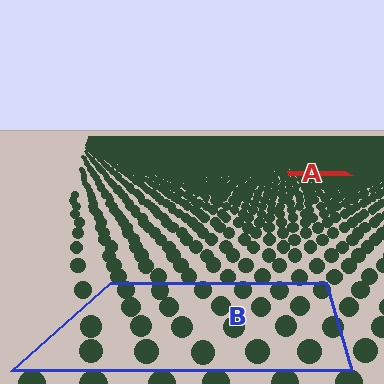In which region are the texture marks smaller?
The texture marks are smaller in region A, because it is farther away.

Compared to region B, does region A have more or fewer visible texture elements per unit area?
Region A has more texture elements per unit area — they are packed more densely because it is farther away.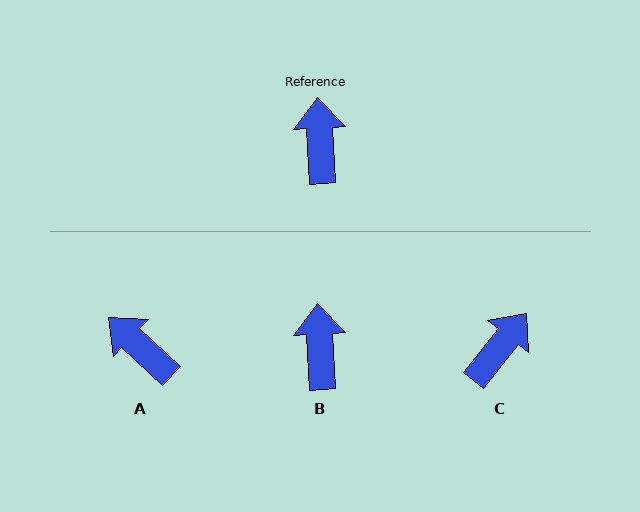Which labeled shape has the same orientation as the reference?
B.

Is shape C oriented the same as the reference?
No, it is off by about 42 degrees.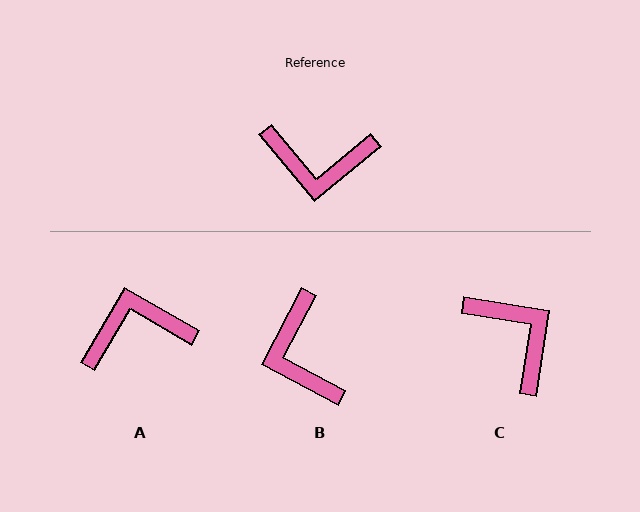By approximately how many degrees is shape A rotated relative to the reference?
Approximately 160 degrees clockwise.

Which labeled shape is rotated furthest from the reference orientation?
A, about 160 degrees away.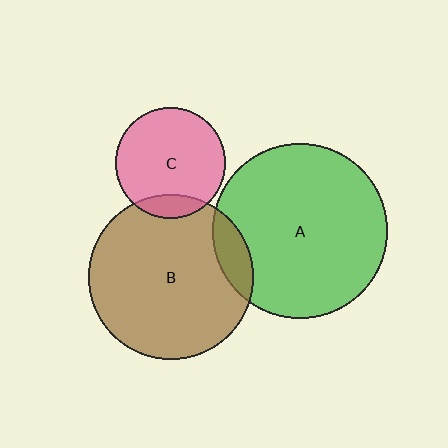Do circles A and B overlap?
Yes.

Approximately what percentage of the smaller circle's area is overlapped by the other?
Approximately 10%.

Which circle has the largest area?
Circle A (green).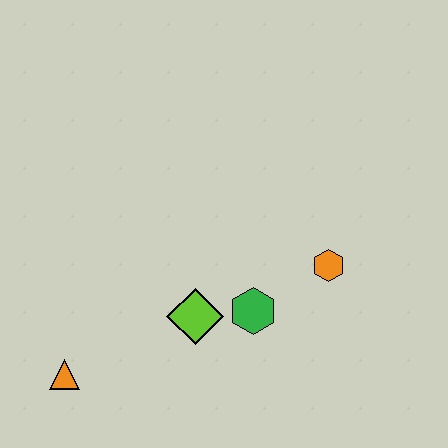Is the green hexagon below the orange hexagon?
Yes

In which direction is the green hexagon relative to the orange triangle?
The green hexagon is to the right of the orange triangle.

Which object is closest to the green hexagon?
The lime diamond is closest to the green hexagon.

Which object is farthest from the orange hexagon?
The orange triangle is farthest from the orange hexagon.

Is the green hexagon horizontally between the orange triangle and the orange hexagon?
Yes